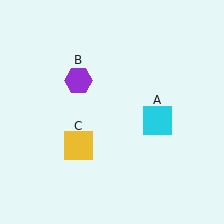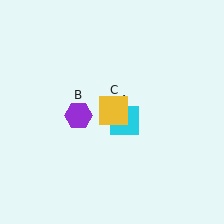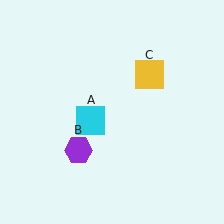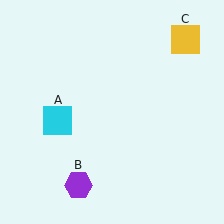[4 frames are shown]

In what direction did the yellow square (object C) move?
The yellow square (object C) moved up and to the right.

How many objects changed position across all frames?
3 objects changed position: cyan square (object A), purple hexagon (object B), yellow square (object C).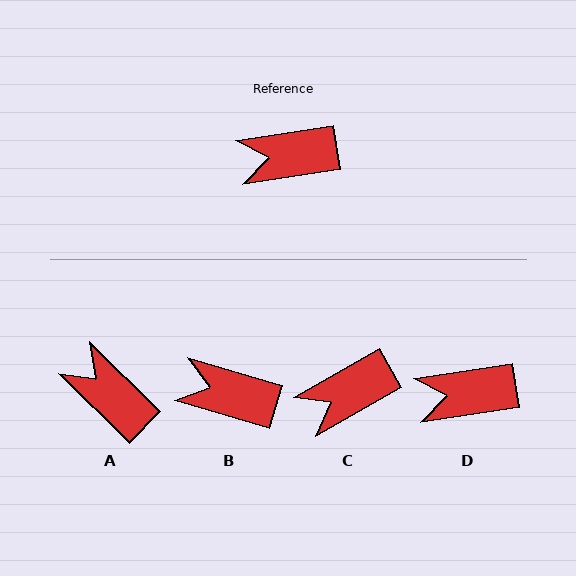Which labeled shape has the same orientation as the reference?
D.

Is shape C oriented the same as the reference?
No, it is off by about 21 degrees.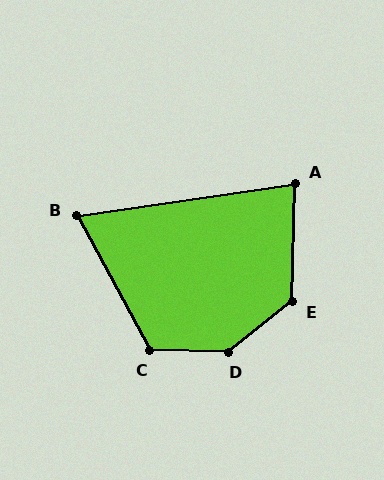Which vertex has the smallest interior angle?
B, at approximately 70 degrees.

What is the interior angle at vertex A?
Approximately 80 degrees (acute).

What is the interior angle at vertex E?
Approximately 130 degrees (obtuse).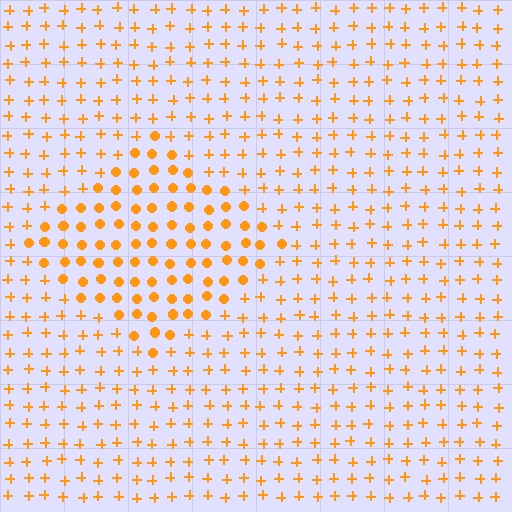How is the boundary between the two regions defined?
The boundary is defined by a change in element shape: circles inside vs. plus signs outside. All elements share the same color and spacing.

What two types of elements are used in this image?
The image uses circles inside the diamond region and plus signs outside it.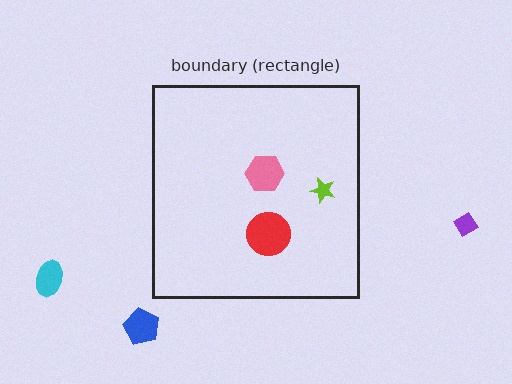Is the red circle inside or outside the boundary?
Inside.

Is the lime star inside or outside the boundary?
Inside.